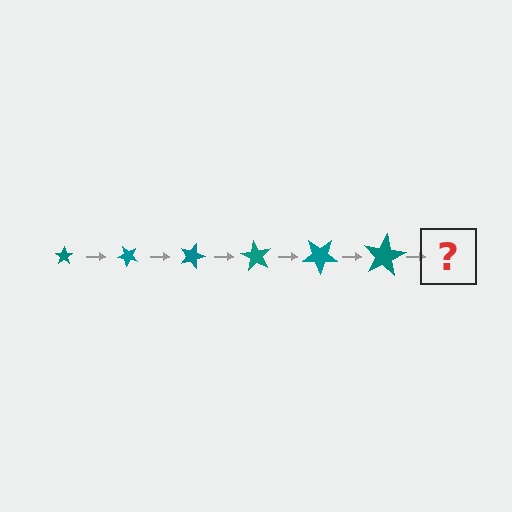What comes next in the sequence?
The next element should be a star, larger than the previous one and rotated 270 degrees from the start.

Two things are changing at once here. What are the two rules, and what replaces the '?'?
The two rules are that the star grows larger each step and it rotates 45 degrees each step. The '?' should be a star, larger than the previous one and rotated 270 degrees from the start.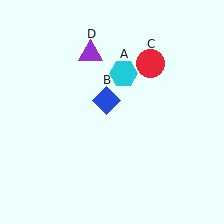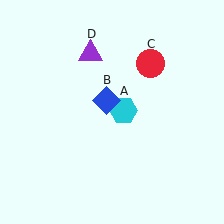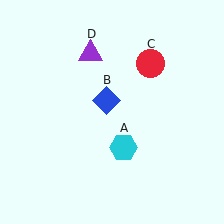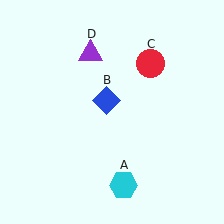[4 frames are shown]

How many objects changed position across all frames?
1 object changed position: cyan hexagon (object A).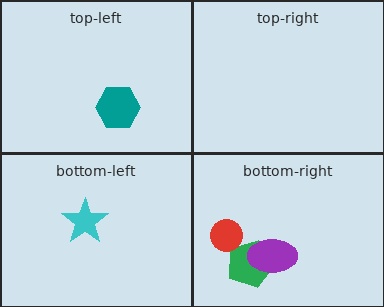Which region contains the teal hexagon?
The top-left region.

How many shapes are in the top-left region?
1.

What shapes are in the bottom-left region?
The cyan star.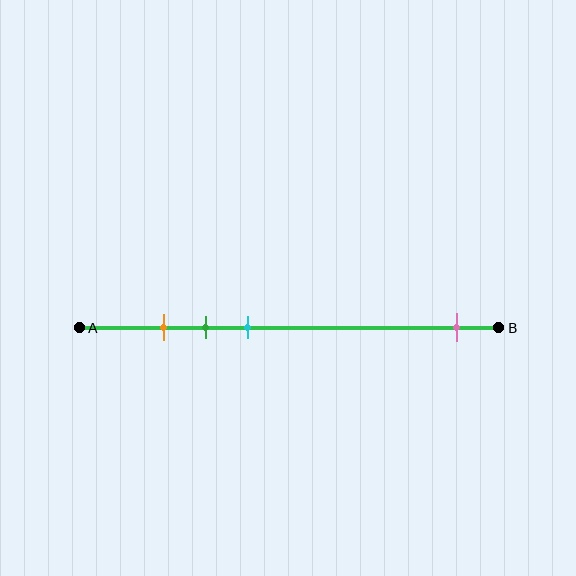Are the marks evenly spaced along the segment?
No, the marks are not evenly spaced.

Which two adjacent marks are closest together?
The orange and green marks are the closest adjacent pair.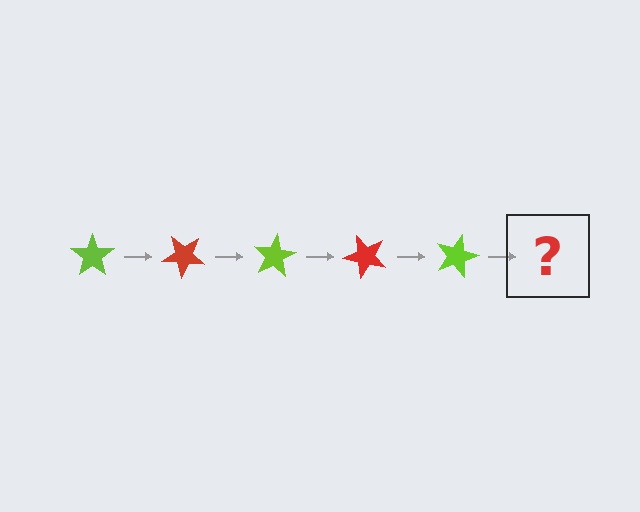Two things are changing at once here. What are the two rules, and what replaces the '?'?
The two rules are that it rotates 40 degrees each step and the color cycles through lime and red. The '?' should be a red star, rotated 200 degrees from the start.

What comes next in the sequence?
The next element should be a red star, rotated 200 degrees from the start.